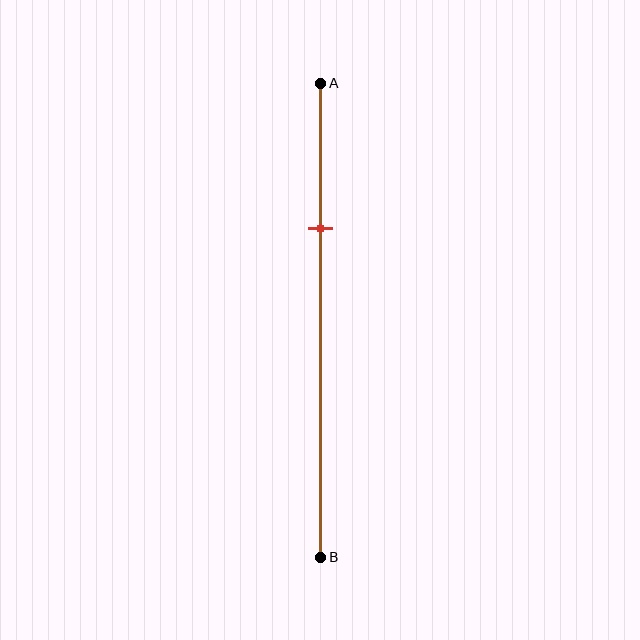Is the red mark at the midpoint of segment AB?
No, the mark is at about 30% from A, not at the 50% midpoint.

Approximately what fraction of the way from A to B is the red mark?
The red mark is approximately 30% of the way from A to B.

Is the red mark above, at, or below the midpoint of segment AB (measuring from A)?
The red mark is above the midpoint of segment AB.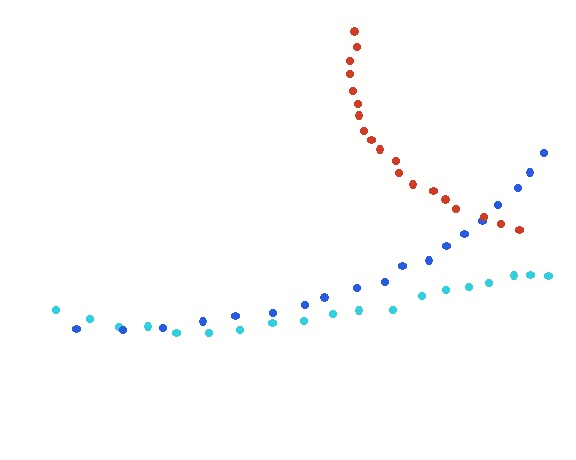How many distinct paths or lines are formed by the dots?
There are 3 distinct paths.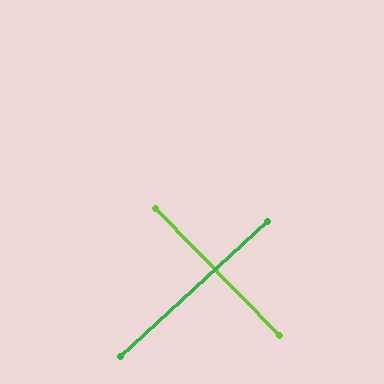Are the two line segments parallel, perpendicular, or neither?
Perpendicular — they meet at approximately 88°.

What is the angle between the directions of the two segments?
Approximately 88 degrees.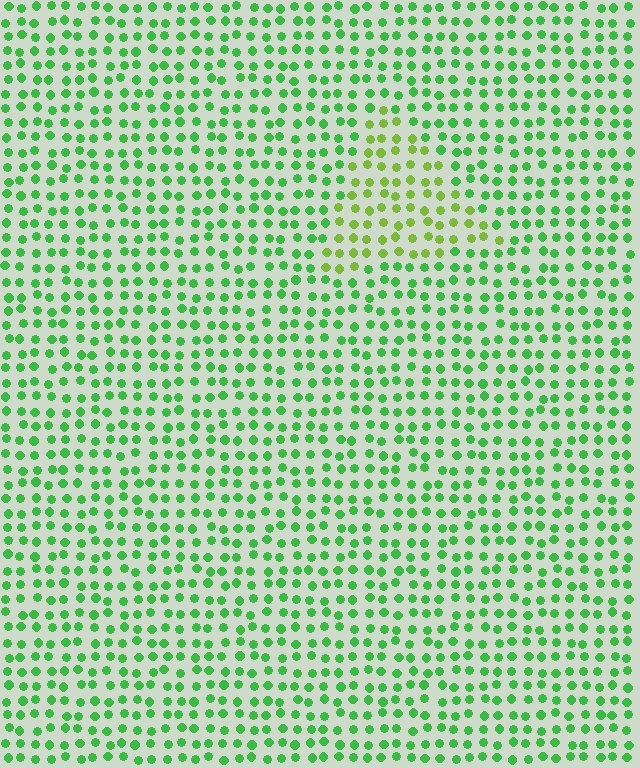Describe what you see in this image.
The image is filled with small green elements in a uniform arrangement. A triangle-shaped region is visible where the elements are tinted to a slightly different hue, forming a subtle color boundary.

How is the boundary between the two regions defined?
The boundary is defined purely by a slight shift in hue (about 35 degrees). Spacing, size, and orientation are identical on both sides.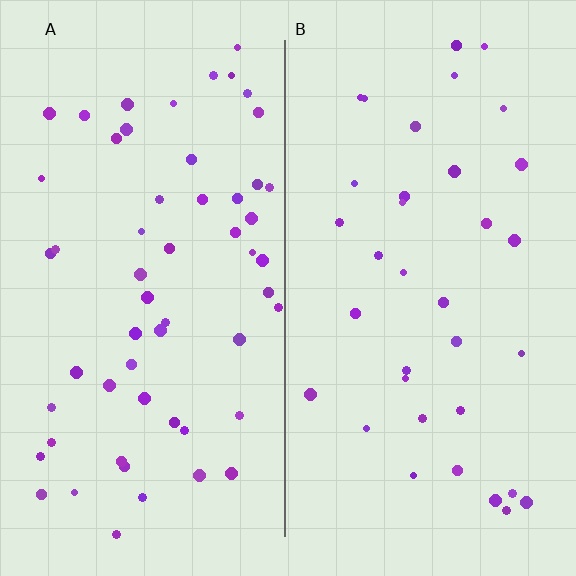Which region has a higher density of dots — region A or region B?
A (the left).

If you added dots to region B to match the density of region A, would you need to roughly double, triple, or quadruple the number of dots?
Approximately double.